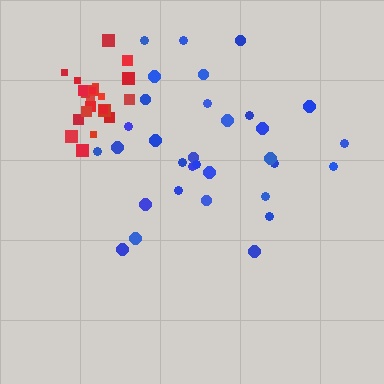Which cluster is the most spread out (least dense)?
Blue.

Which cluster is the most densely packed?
Red.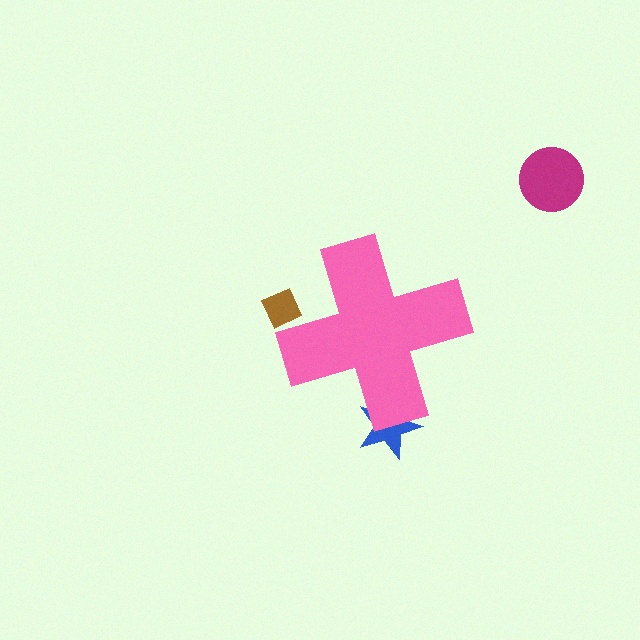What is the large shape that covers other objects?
A pink cross.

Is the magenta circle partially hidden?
No, the magenta circle is fully visible.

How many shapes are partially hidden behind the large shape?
2 shapes are partially hidden.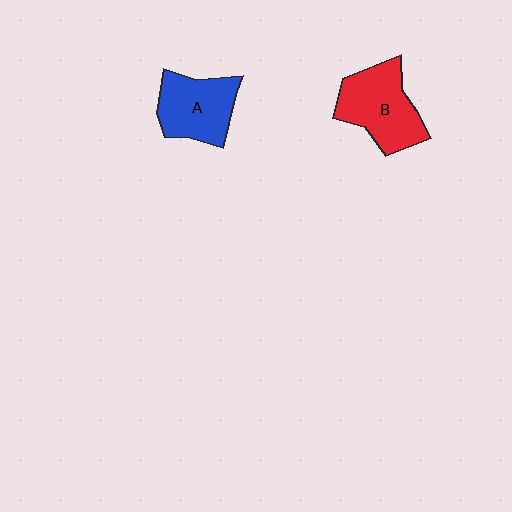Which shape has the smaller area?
Shape A (blue).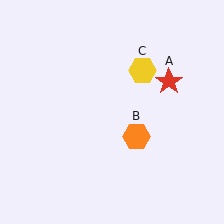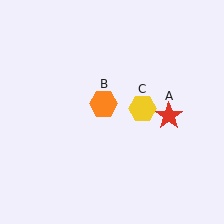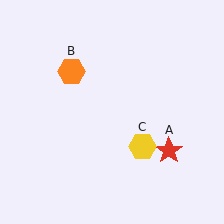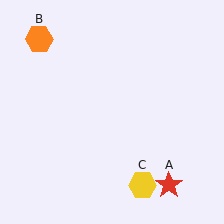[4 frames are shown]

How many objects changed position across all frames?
3 objects changed position: red star (object A), orange hexagon (object B), yellow hexagon (object C).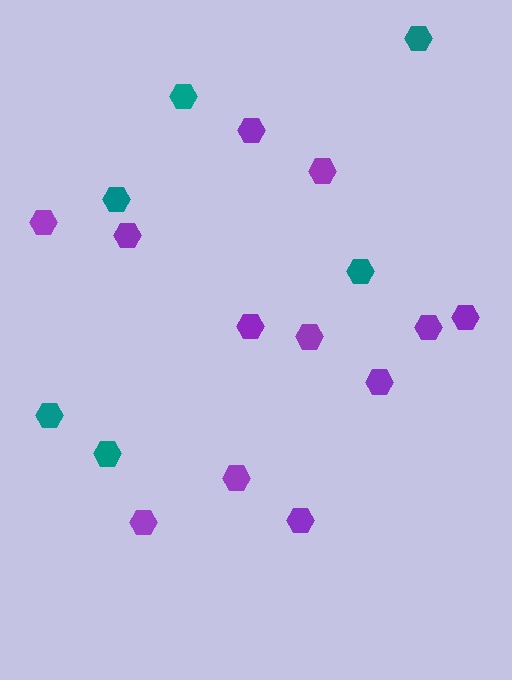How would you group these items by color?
There are 2 groups: one group of purple hexagons (12) and one group of teal hexagons (6).